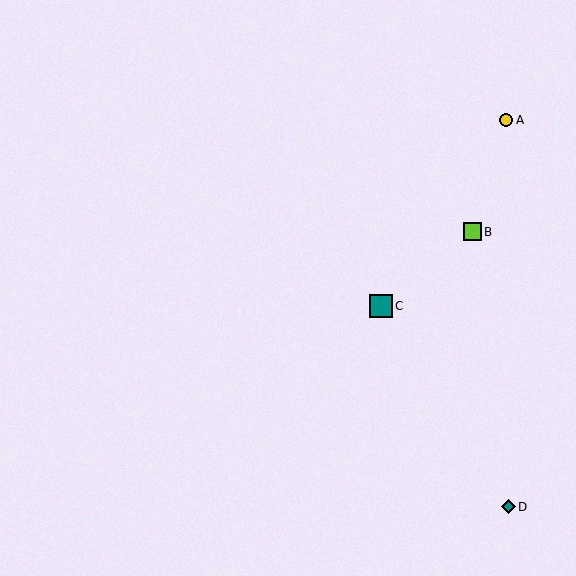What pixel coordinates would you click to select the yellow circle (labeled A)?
Click at (506, 120) to select the yellow circle A.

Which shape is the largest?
The teal square (labeled C) is the largest.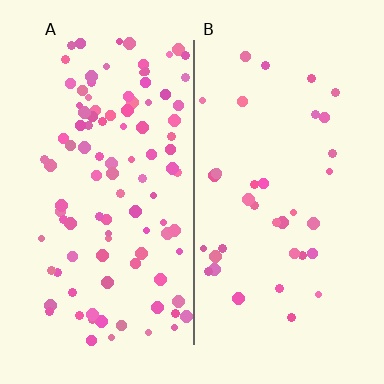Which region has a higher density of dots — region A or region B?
A (the left).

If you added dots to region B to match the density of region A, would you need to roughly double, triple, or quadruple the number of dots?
Approximately triple.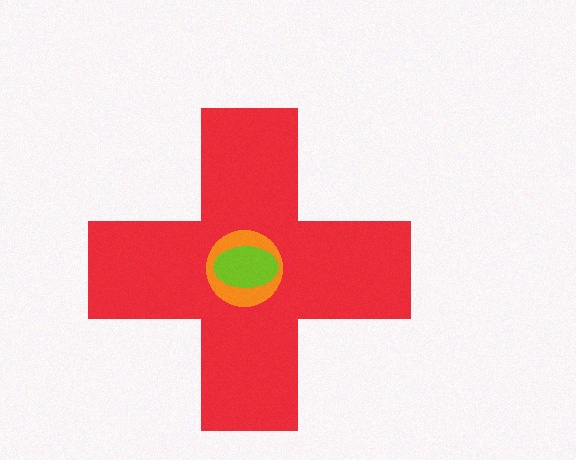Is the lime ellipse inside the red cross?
Yes.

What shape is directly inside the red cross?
The orange circle.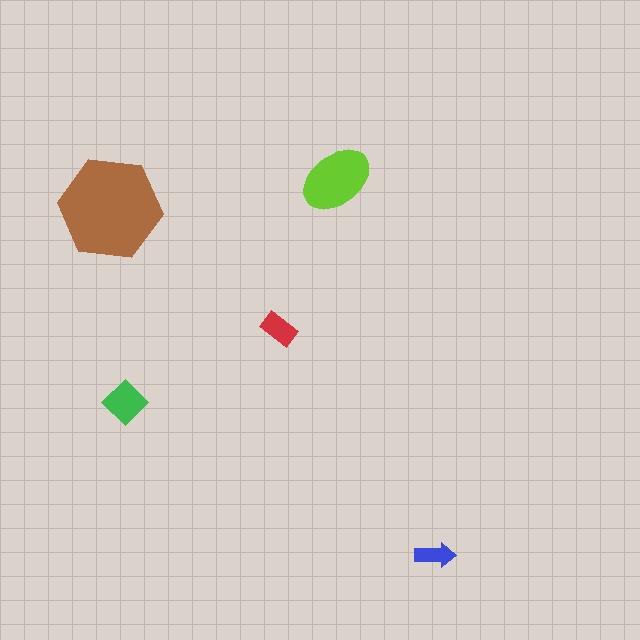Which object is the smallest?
The blue arrow.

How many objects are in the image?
There are 5 objects in the image.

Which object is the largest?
The brown hexagon.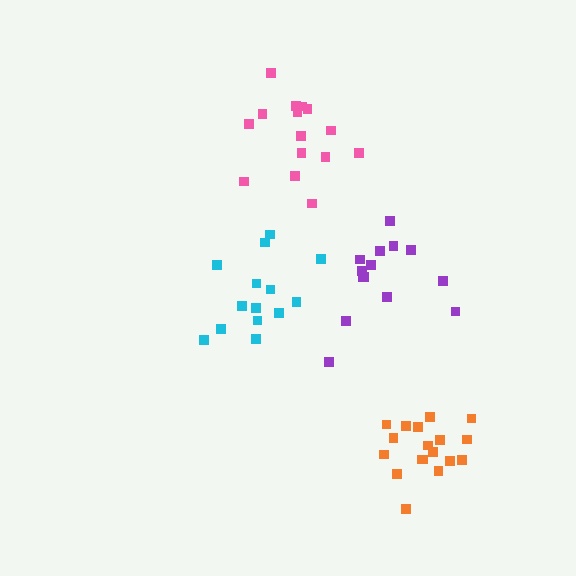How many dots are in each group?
Group 1: 14 dots, Group 2: 15 dots, Group 3: 18 dots, Group 4: 14 dots (61 total).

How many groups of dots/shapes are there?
There are 4 groups.